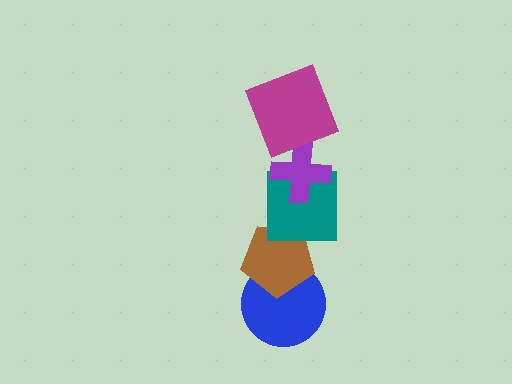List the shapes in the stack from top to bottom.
From top to bottom: the magenta square, the purple cross, the teal square, the brown pentagon, the blue circle.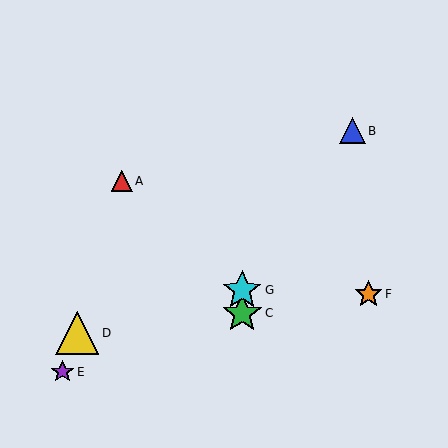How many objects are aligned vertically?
2 objects (C, G) are aligned vertically.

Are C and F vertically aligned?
No, C is at x≈242 and F is at x≈369.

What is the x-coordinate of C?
Object C is at x≈242.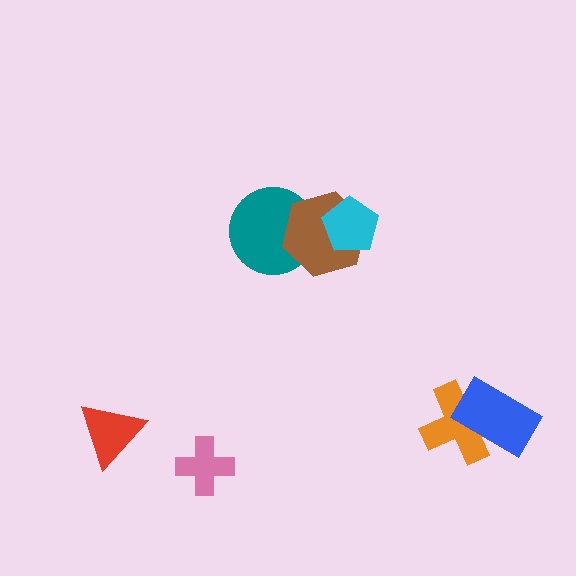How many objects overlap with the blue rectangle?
1 object overlaps with the blue rectangle.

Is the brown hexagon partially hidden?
Yes, it is partially covered by another shape.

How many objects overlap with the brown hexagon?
2 objects overlap with the brown hexagon.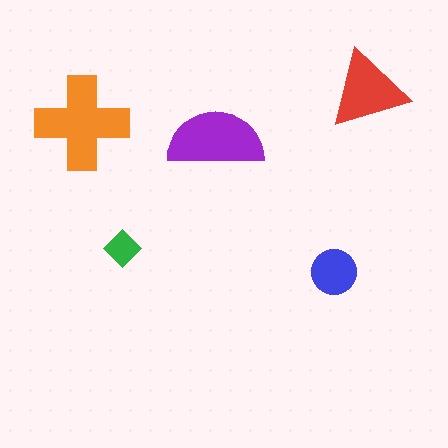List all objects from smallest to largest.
The green diamond, the blue circle, the red triangle, the purple semicircle, the orange cross.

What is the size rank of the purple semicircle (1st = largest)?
2nd.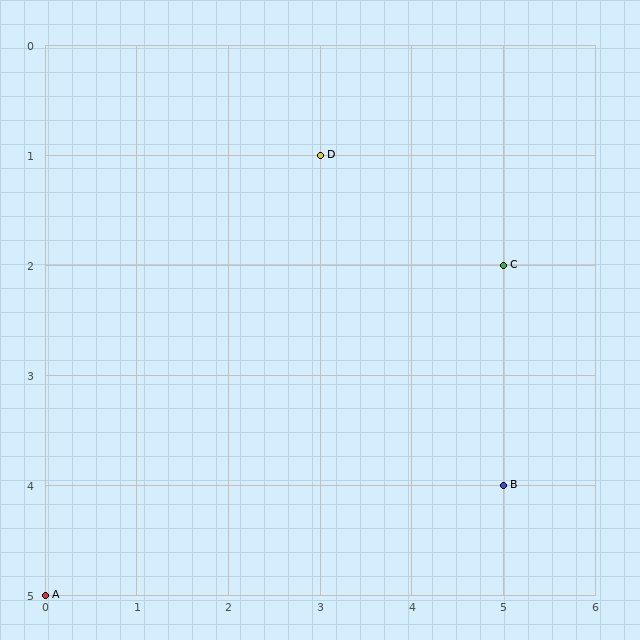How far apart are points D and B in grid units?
Points D and B are 2 columns and 3 rows apart (about 3.6 grid units diagonally).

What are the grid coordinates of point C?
Point C is at grid coordinates (5, 2).